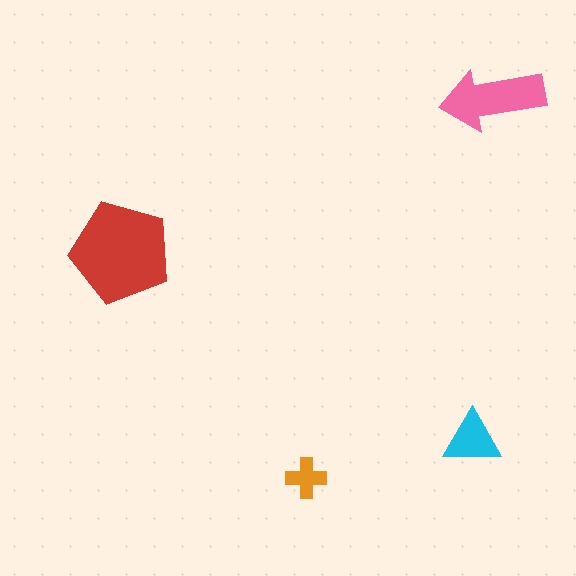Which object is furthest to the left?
The red pentagon is leftmost.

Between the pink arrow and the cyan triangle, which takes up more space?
The pink arrow.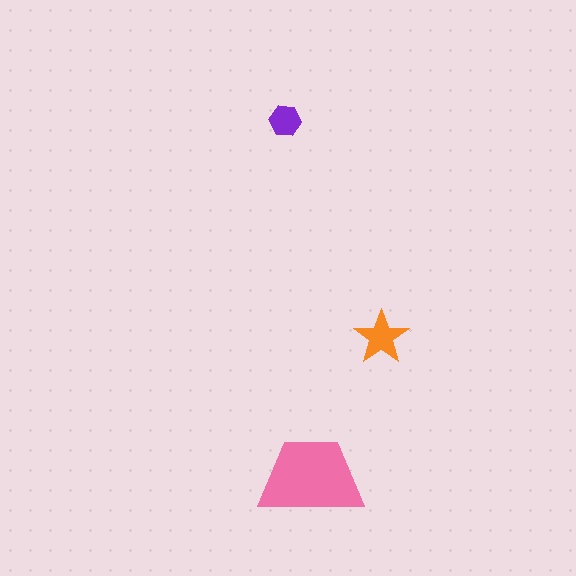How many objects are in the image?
There are 3 objects in the image.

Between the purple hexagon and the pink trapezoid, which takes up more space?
The pink trapezoid.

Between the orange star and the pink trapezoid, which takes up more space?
The pink trapezoid.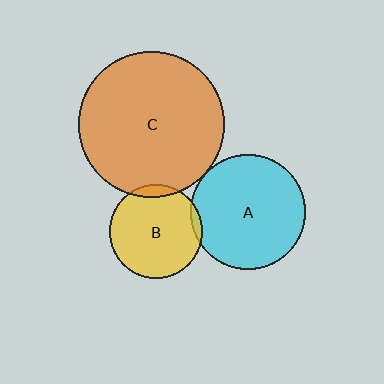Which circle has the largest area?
Circle C (orange).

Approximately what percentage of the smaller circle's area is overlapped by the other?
Approximately 5%.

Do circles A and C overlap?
Yes.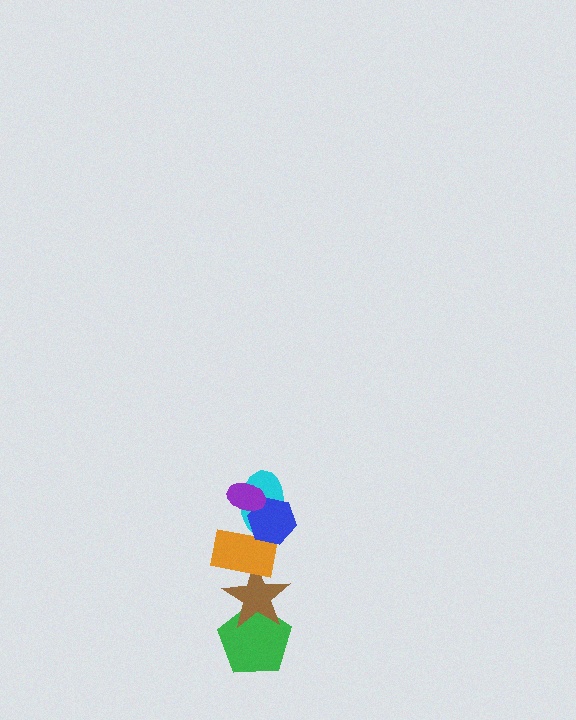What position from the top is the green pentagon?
The green pentagon is 6th from the top.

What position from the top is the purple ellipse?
The purple ellipse is 1st from the top.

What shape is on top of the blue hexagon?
The purple ellipse is on top of the blue hexagon.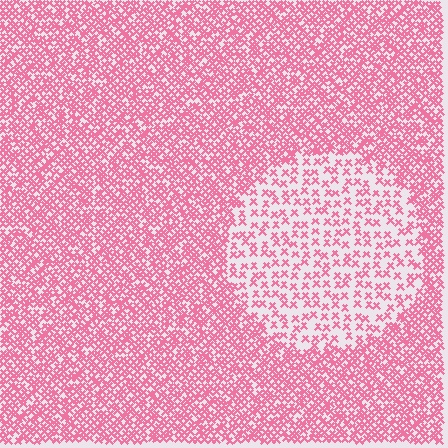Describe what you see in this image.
The image contains small pink elements arranged at two different densities. A circle-shaped region is visible where the elements are less densely packed than the surrounding area.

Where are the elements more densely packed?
The elements are more densely packed outside the circle boundary.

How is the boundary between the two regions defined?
The boundary is defined by a change in element density (approximately 2.4x ratio). All elements are the same color, size, and shape.